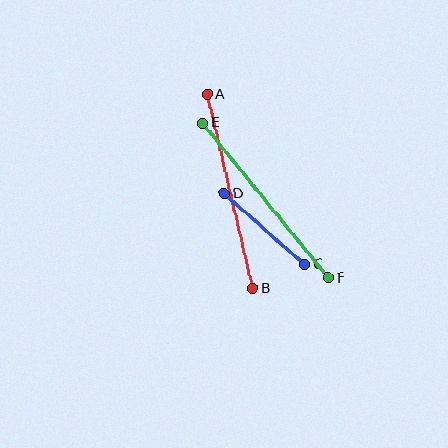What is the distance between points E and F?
The distance is approximately 199 pixels.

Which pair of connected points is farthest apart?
Points A and B are farthest apart.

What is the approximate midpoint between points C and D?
The midpoint is at approximately (265, 229) pixels.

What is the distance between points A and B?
The distance is approximately 200 pixels.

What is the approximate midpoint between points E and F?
The midpoint is at approximately (266, 200) pixels.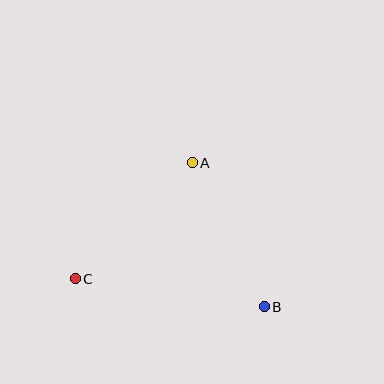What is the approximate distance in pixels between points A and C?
The distance between A and C is approximately 165 pixels.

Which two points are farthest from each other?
Points B and C are farthest from each other.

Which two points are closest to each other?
Points A and B are closest to each other.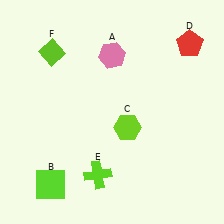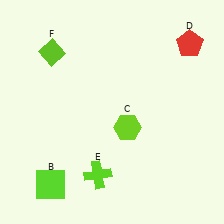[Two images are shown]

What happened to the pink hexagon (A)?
The pink hexagon (A) was removed in Image 2. It was in the top-right area of Image 1.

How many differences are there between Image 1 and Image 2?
There is 1 difference between the two images.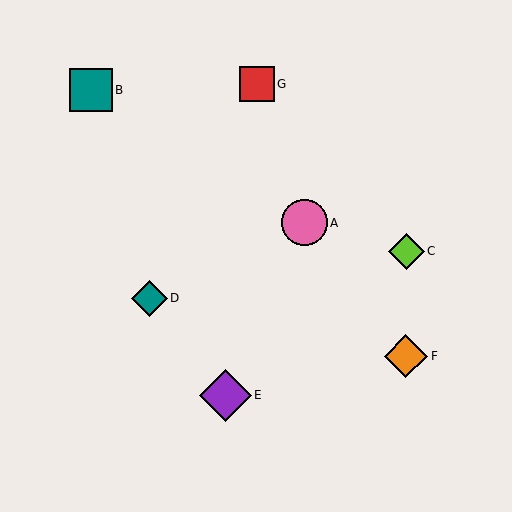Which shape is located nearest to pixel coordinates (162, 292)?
The teal diamond (labeled D) at (149, 298) is nearest to that location.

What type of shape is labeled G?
Shape G is a red square.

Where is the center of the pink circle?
The center of the pink circle is at (304, 223).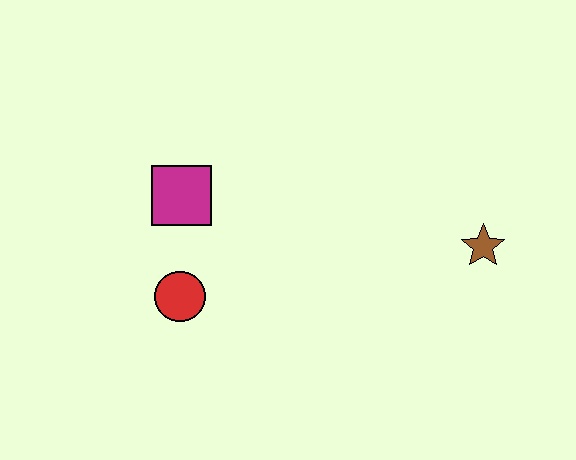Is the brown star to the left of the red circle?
No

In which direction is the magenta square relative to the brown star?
The magenta square is to the left of the brown star.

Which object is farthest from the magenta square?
The brown star is farthest from the magenta square.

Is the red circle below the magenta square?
Yes